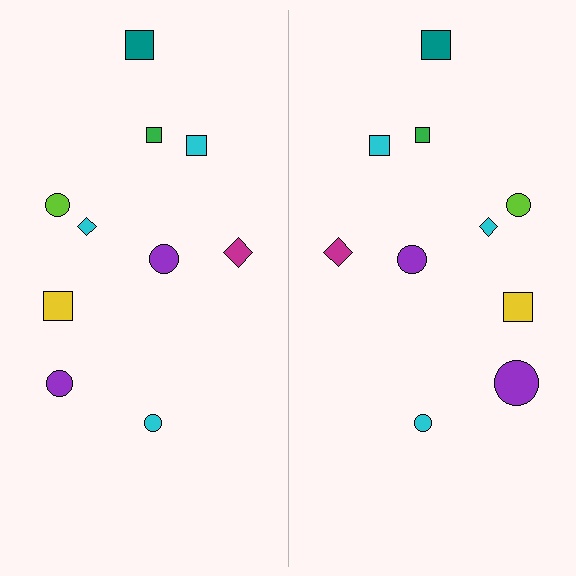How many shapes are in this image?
There are 20 shapes in this image.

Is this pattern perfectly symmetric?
No, the pattern is not perfectly symmetric. The purple circle on the right side has a different size than its mirror counterpart.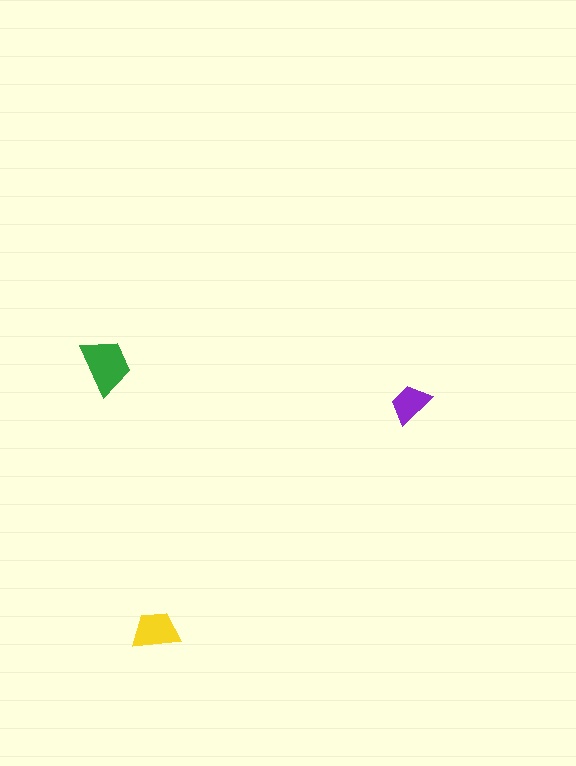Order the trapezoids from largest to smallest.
the green one, the yellow one, the purple one.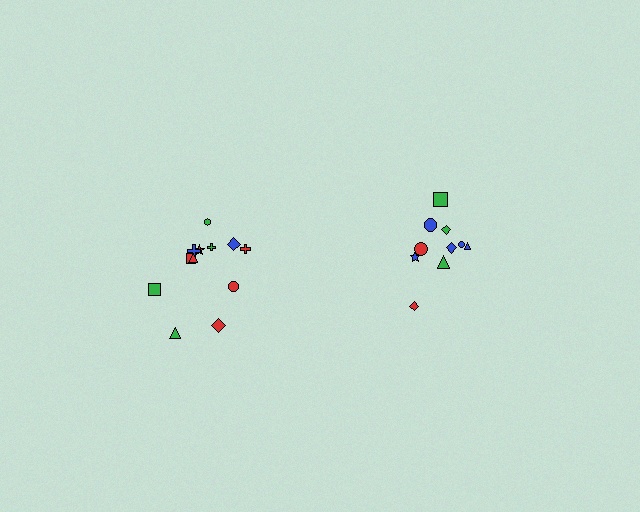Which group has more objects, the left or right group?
The left group.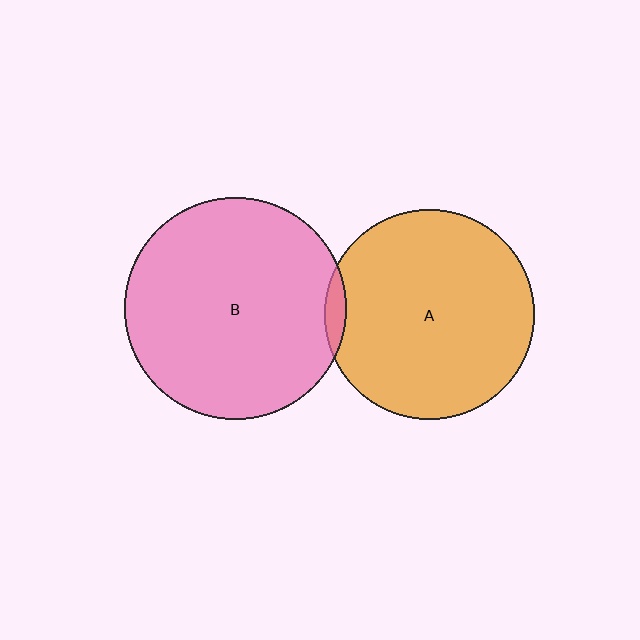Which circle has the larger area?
Circle B (pink).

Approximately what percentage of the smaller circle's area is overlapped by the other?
Approximately 5%.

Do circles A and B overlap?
Yes.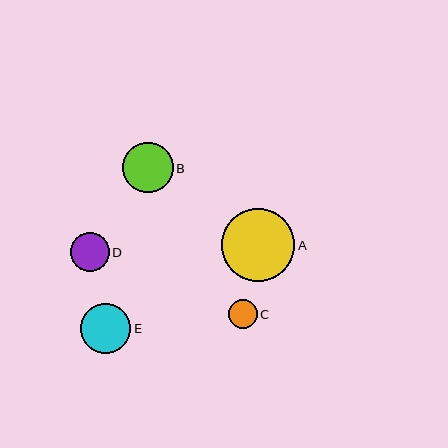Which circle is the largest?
Circle A is the largest with a size of approximately 73 pixels.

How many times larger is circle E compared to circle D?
Circle E is approximately 1.3 times the size of circle D.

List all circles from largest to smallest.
From largest to smallest: A, B, E, D, C.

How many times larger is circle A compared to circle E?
Circle A is approximately 1.5 times the size of circle E.